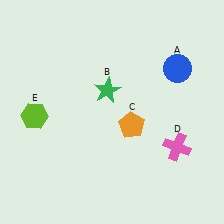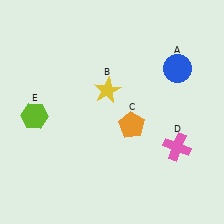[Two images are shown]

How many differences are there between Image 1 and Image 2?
There is 1 difference between the two images.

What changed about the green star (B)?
In Image 1, B is green. In Image 2, it changed to yellow.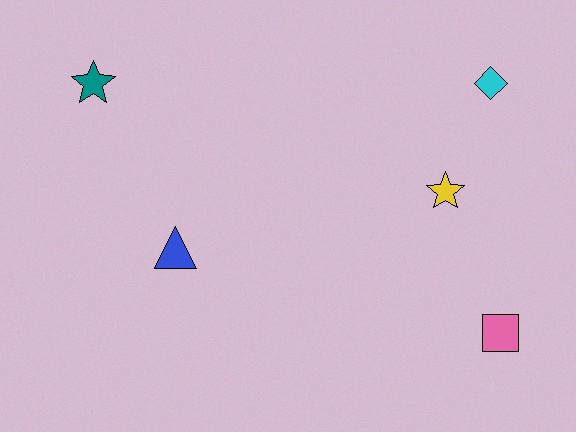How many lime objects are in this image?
There are no lime objects.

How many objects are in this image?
There are 5 objects.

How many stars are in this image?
There are 2 stars.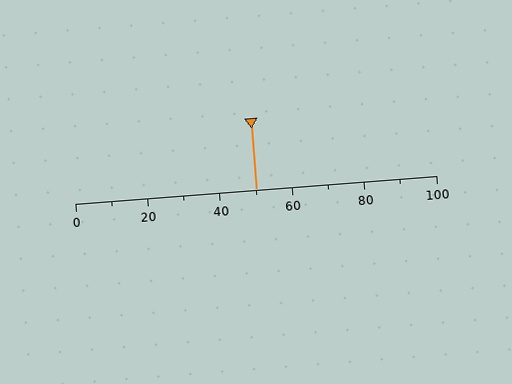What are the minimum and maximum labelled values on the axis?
The axis runs from 0 to 100.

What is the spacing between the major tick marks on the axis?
The major ticks are spaced 20 apart.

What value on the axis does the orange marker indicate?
The marker indicates approximately 50.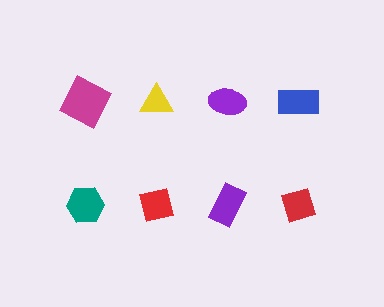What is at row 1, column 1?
A magenta square.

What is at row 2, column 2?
A red square.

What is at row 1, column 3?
A purple ellipse.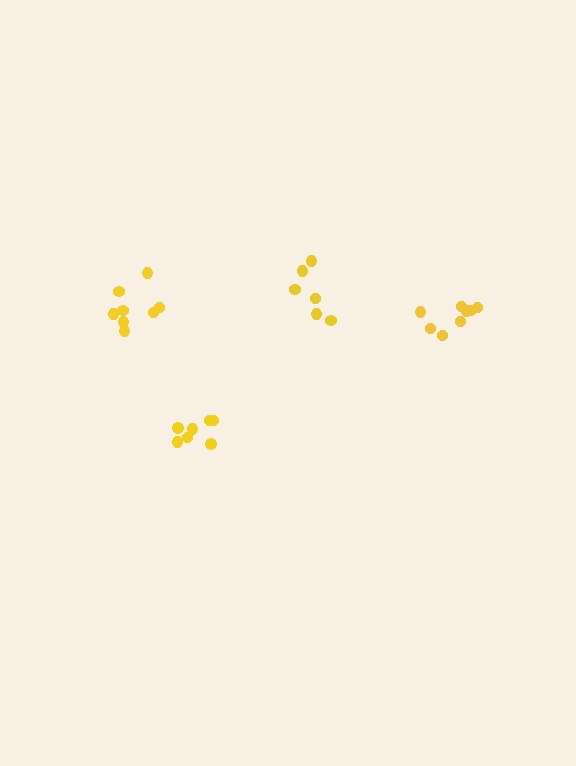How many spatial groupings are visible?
There are 4 spatial groupings.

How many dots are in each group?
Group 1: 8 dots, Group 2: 8 dots, Group 3: 6 dots, Group 4: 7 dots (29 total).